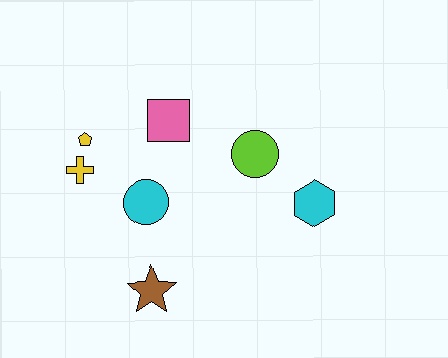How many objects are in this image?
There are 7 objects.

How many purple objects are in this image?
There are no purple objects.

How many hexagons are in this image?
There is 1 hexagon.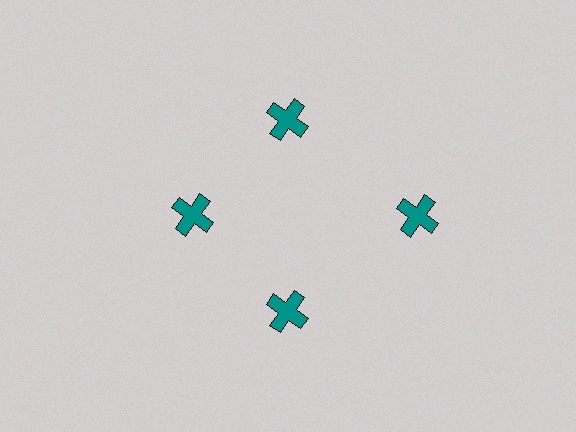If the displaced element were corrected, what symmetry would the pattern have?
It would have 4-fold rotational symmetry — the pattern would map onto itself every 90 degrees.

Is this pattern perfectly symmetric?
No. The 4 teal crosses are arranged in a ring, but one element near the 3 o'clock position is pushed outward from the center, breaking the 4-fold rotational symmetry.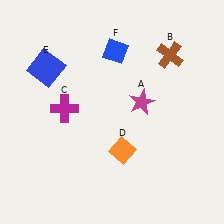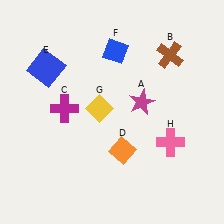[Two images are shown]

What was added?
A yellow diamond (G), a pink cross (H) were added in Image 2.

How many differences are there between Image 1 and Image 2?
There are 2 differences between the two images.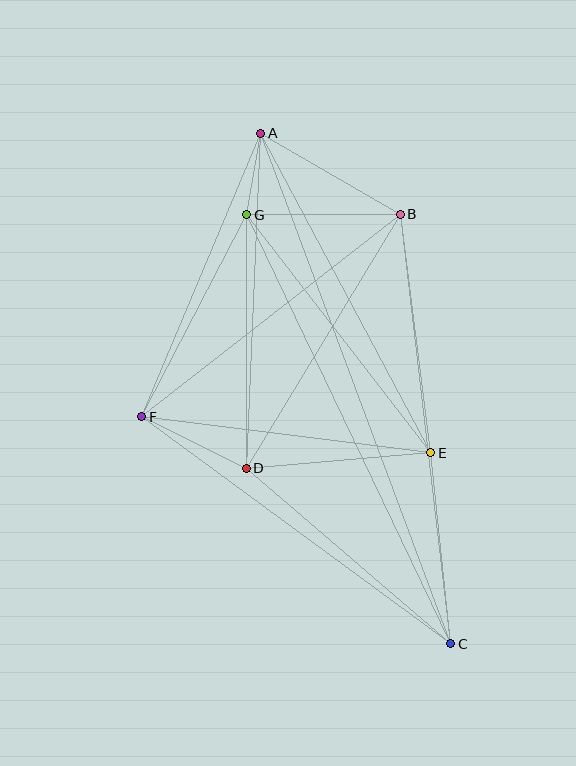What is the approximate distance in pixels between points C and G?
The distance between C and G is approximately 475 pixels.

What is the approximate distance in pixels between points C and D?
The distance between C and D is approximately 269 pixels.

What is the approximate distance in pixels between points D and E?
The distance between D and E is approximately 185 pixels.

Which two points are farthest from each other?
Points A and C are farthest from each other.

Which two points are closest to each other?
Points A and G are closest to each other.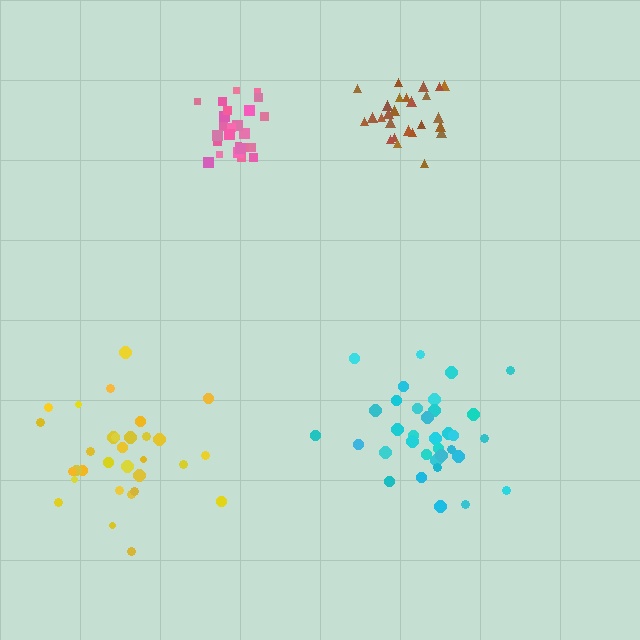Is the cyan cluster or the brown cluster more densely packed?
Brown.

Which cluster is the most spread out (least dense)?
Yellow.